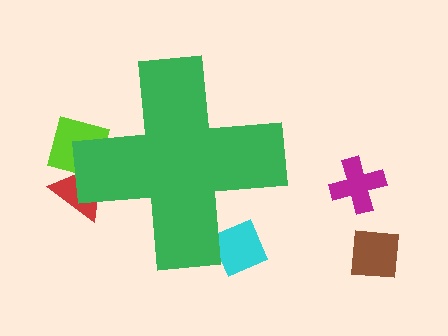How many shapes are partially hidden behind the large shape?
3 shapes are partially hidden.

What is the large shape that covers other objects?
A green cross.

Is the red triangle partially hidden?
Yes, the red triangle is partially hidden behind the green cross.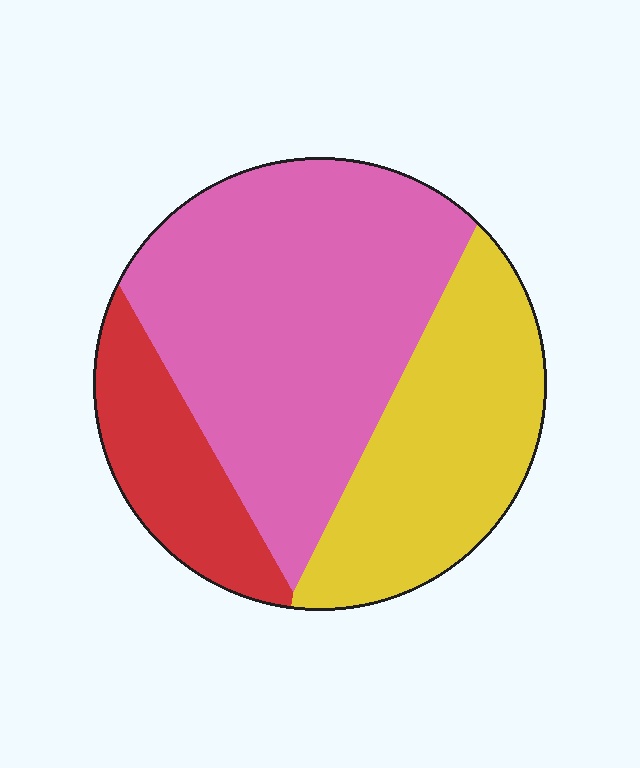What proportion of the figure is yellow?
Yellow takes up about one third (1/3) of the figure.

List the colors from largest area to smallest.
From largest to smallest: pink, yellow, red.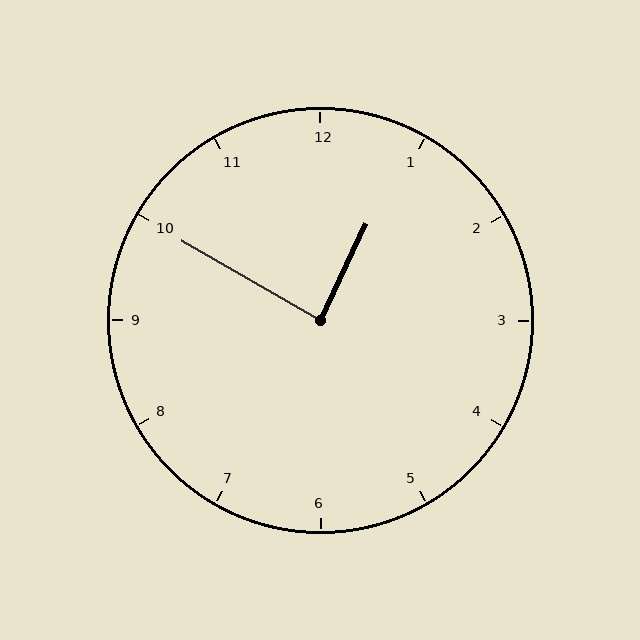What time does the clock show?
12:50.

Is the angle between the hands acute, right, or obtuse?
It is right.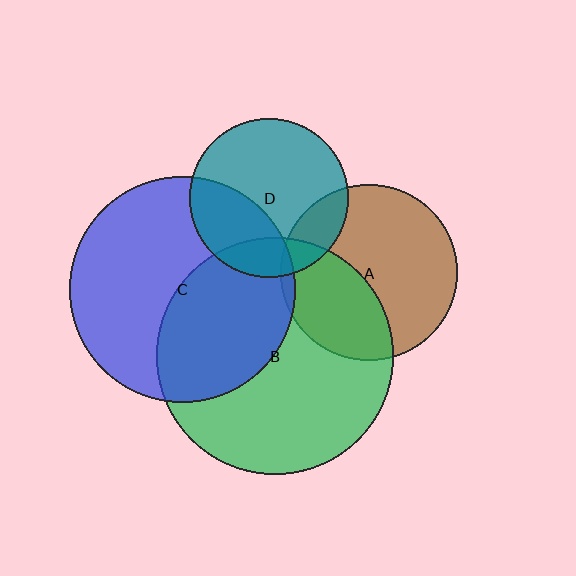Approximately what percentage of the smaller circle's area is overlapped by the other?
Approximately 5%.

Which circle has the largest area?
Circle B (green).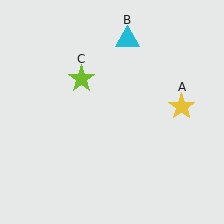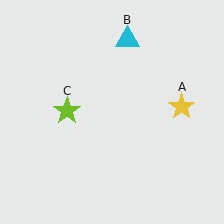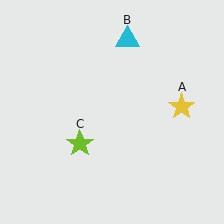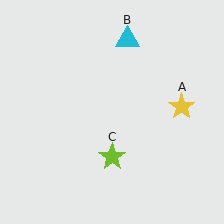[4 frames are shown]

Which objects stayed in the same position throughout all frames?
Yellow star (object A) and cyan triangle (object B) remained stationary.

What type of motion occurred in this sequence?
The lime star (object C) rotated counterclockwise around the center of the scene.